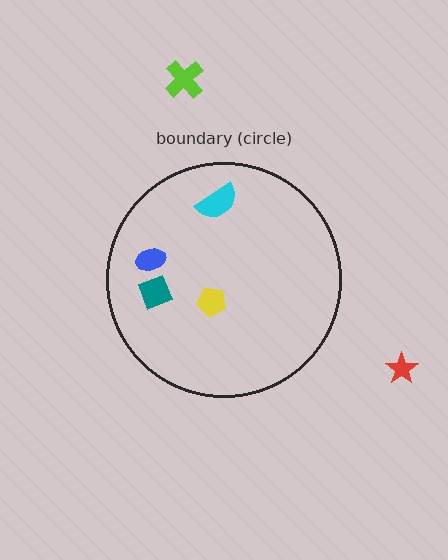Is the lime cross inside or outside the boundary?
Outside.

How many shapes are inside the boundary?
4 inside, 2 outside.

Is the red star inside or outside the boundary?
Outside.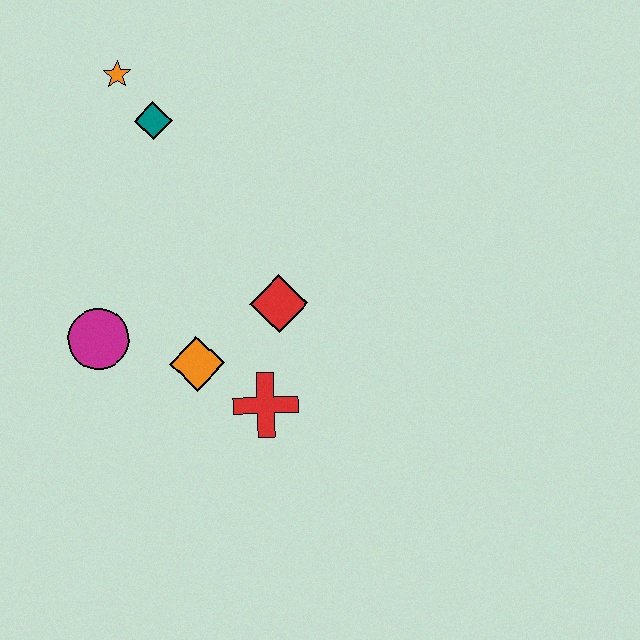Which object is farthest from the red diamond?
The orange star is farthest from the red diamond.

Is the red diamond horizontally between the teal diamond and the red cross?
No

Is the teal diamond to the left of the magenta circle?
No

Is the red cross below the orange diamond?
Yes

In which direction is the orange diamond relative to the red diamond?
The orange diamond is to the left of the red diamond.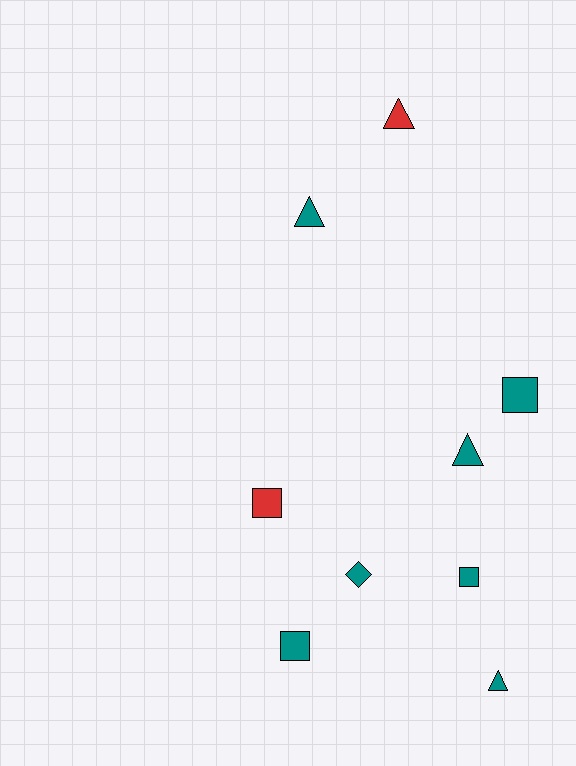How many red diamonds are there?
There are no red diamonds.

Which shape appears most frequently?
Square, with 4 objects.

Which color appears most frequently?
Teal, with 7 objects.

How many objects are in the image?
There are 9 objects.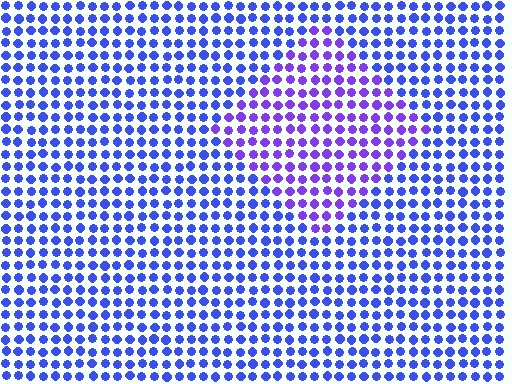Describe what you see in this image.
The image is filled with small blue elements in a uniform arrangement. A diamond-shaped region is visible where the elements are tinted to a slightly different hue, forming a subtle color boundary.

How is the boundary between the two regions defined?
The boundary is defined purely by a slight shift in hue (about 31 degrees). Spacing, size, and orientation are identical on both sides.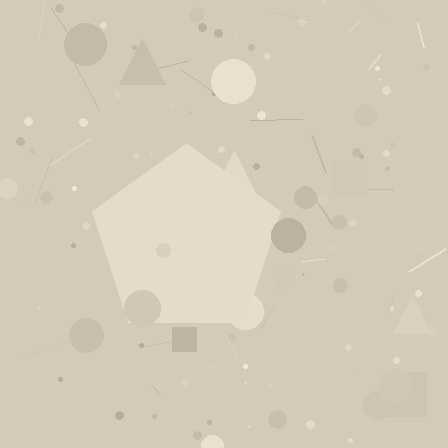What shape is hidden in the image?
A pentagon is hidden in the image.